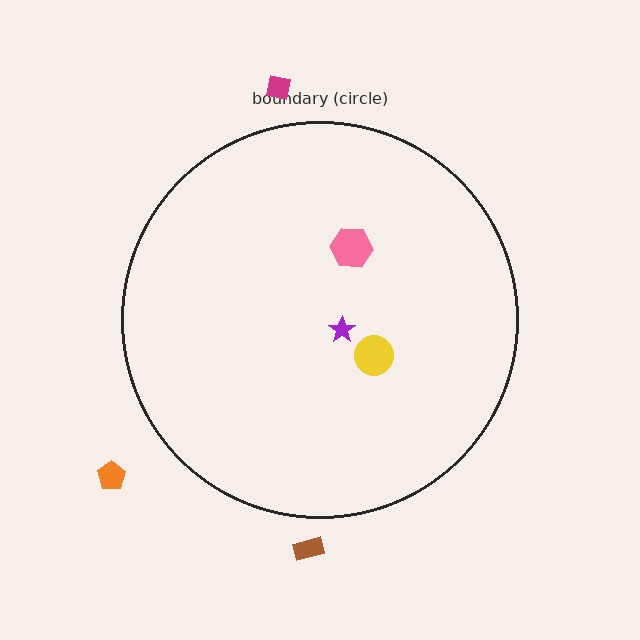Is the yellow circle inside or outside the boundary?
Inside.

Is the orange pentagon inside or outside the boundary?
Outside.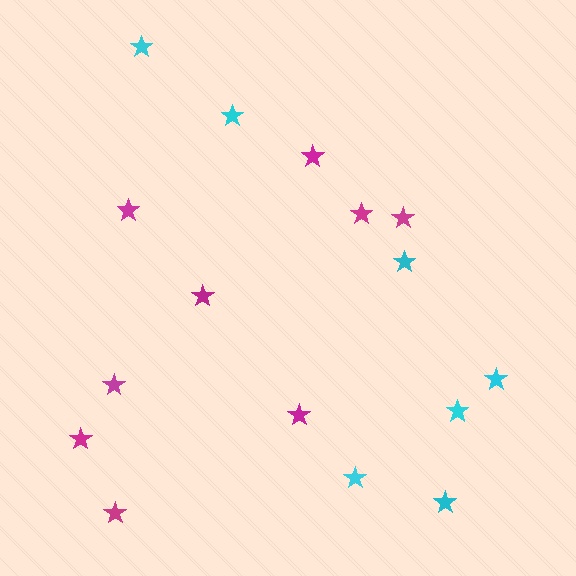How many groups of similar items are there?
There are 2 groups: one group of cyan stars (7) and one group of magenta stars (9).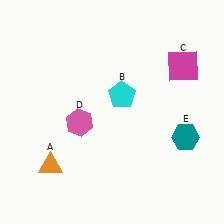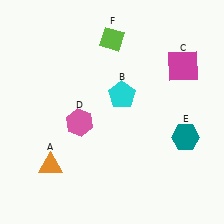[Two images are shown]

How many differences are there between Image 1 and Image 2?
There is 1 difference between the two images.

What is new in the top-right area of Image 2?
A lime diamond (F) was added in the top-right area of Image 2.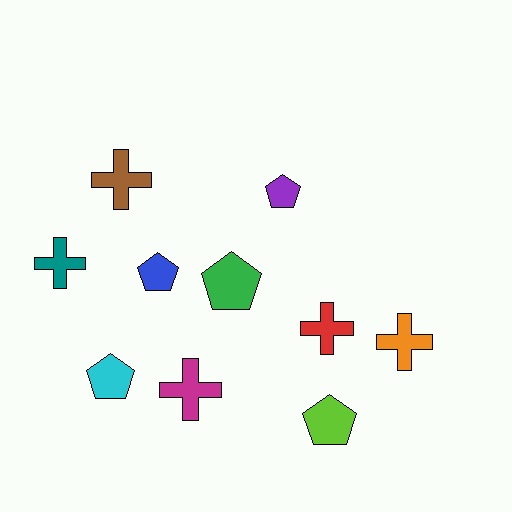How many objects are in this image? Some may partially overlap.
There are 10 objects.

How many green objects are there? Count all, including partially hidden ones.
There is 1 green object.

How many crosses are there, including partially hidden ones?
There are 5 crosses.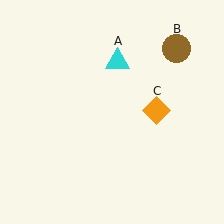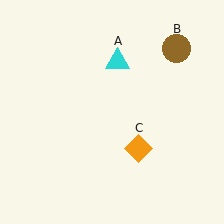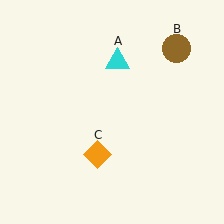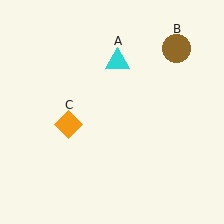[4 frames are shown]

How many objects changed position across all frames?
1 object changed position: orange diamond (object C).